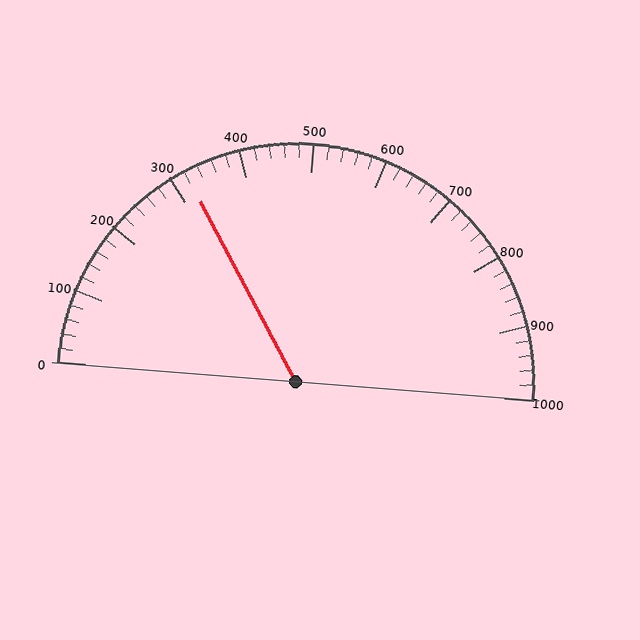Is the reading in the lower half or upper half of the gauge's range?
The reading is in the lower half of the range (0 to 1000).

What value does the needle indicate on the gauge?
The needle indicates approximately 320.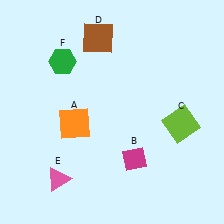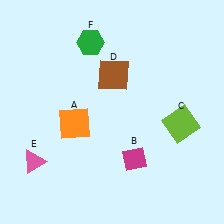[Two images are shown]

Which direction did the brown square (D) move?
The brown square (D) moved down.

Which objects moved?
The objects that moved are: the brown square (D), the pink triangle (E), the green hexagon (F).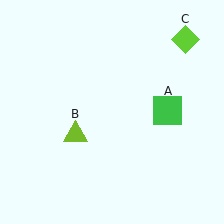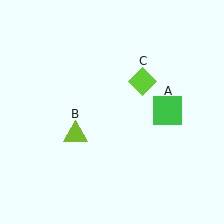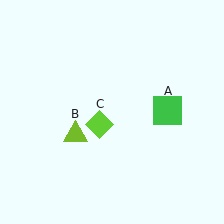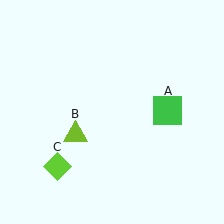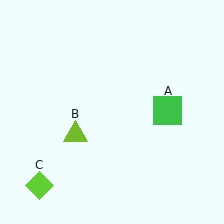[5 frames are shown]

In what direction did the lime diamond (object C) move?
The lime diamond (object C) moved down and to the left.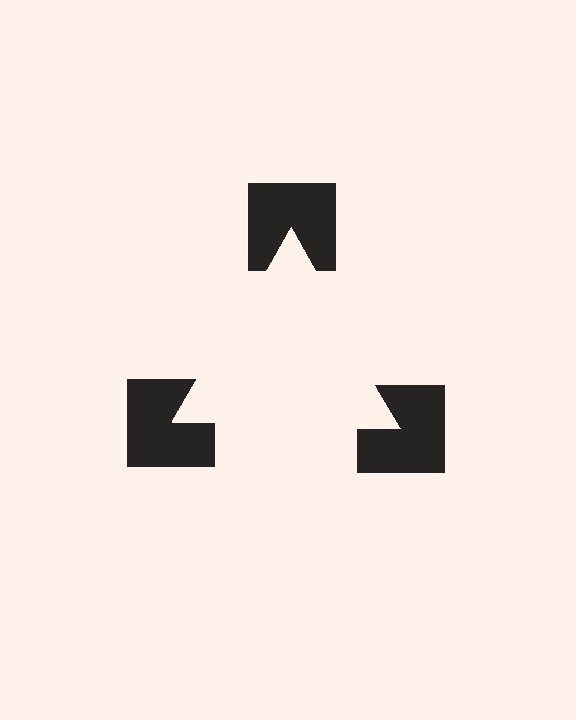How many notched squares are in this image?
There are 3 — one at each vertex of the illusory triangle.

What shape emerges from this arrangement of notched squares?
An illusory triangle — its edges are inferred from the aligned wedge cuts in the notched squares, not physically drawn.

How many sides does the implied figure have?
3 sides.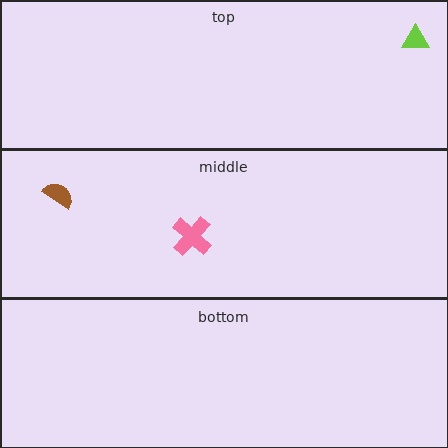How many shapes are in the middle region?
2.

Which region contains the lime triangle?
The top region.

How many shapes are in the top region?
1.